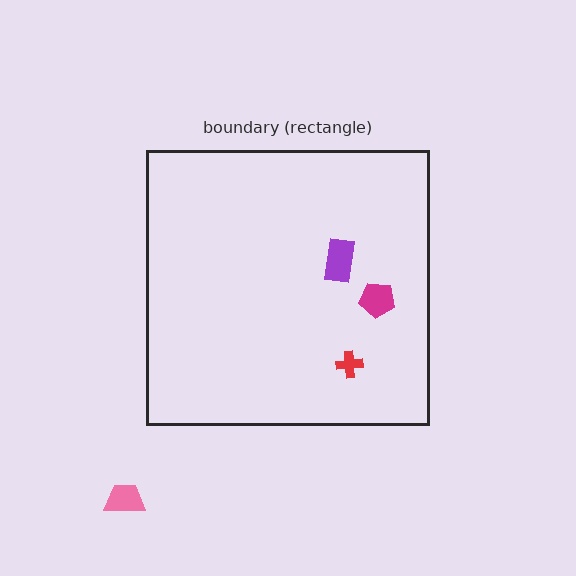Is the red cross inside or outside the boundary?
Inside.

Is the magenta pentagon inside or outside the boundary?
Inside.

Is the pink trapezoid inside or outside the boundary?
Outside.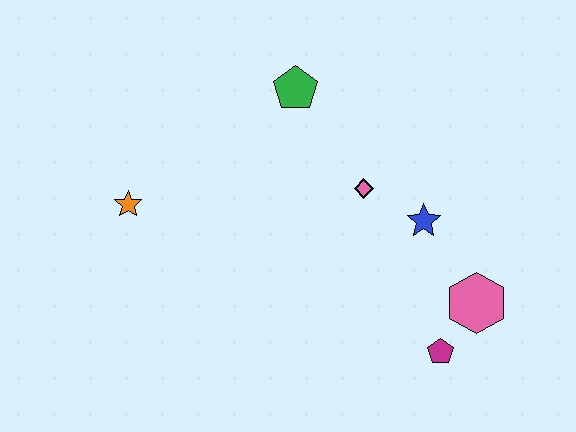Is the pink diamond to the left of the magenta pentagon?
Yes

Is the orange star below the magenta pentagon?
No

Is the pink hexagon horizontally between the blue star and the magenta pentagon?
No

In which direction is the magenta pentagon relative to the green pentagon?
The magenta pentagon is below the green pentagon.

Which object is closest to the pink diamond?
The blue star is closest to the pink diamond.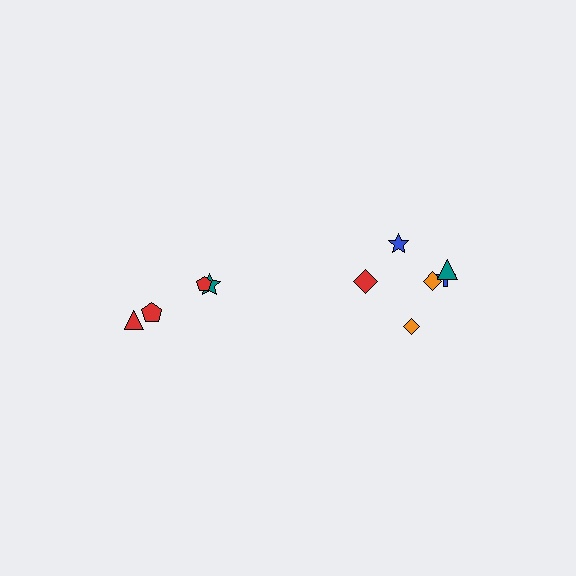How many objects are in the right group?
There are 6 objects.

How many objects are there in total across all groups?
There are 10 objects.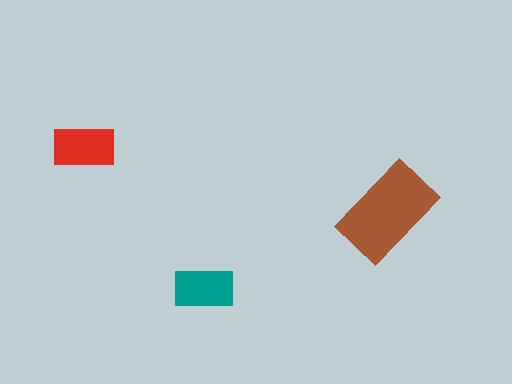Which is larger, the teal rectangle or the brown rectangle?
The brown one.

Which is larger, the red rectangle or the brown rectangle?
The brown one.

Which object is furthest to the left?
The red rectangle is leftmost.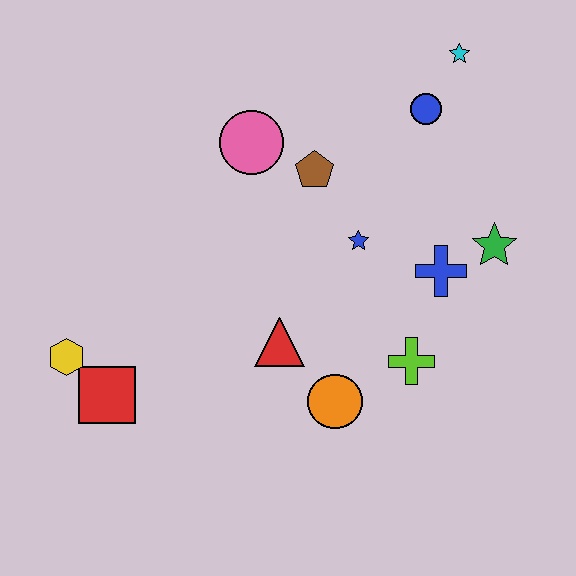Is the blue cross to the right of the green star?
No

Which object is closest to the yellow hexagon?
The red square is closest to the yellow hexagon.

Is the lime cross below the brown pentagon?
Yes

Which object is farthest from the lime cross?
The yellow hexagon is farthest from the lime cross.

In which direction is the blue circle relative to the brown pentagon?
The blue circle is to the right of the brown pentagon.